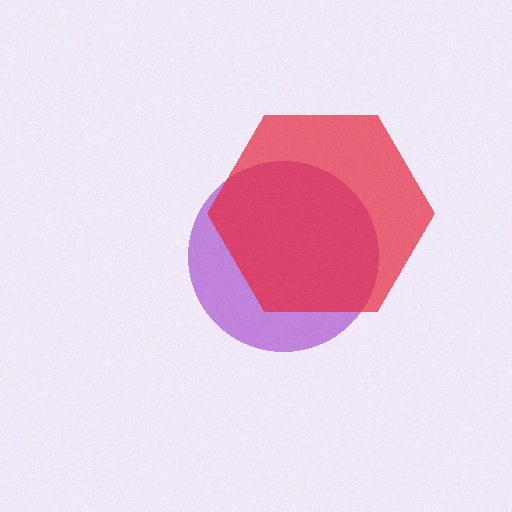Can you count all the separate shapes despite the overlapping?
Yes, there are 2 separate shapes.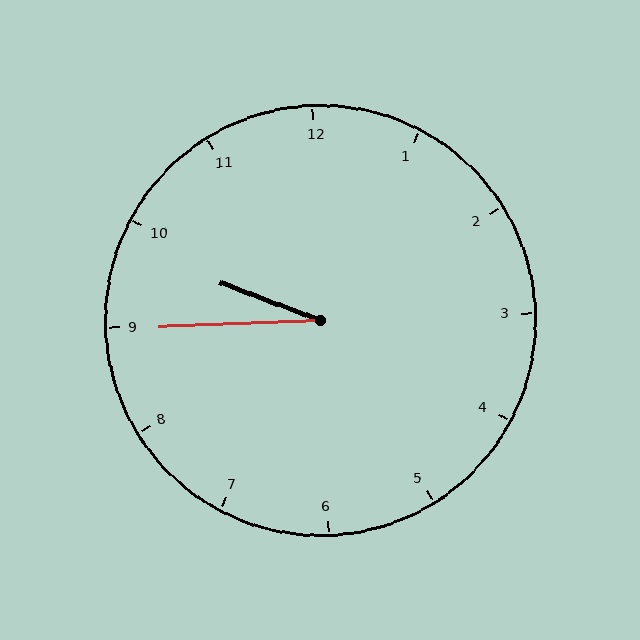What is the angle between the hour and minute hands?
Approximately 22 degrees.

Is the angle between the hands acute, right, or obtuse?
It is acute.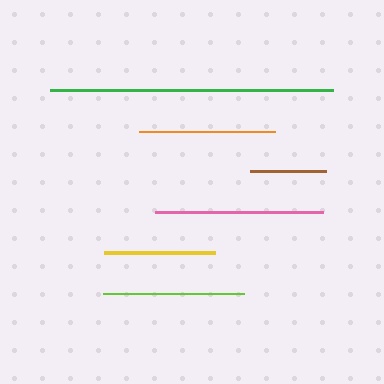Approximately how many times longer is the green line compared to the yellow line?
The green line is approximately 2.5 times the length of the yellow line.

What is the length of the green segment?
The green segment is approximately 284 pixels long.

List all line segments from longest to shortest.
From longest to shortest: green, pink, lime, orange, yellow, brown.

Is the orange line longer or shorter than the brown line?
The orange line is longer than the brown line.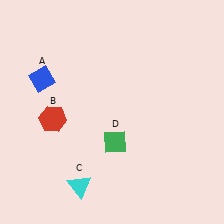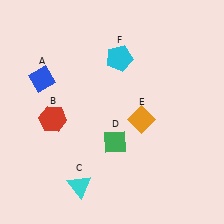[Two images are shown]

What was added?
An orange diamond (E), a cyan pentagon (F) were added in Image 2.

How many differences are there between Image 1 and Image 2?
There are 2 differences between the two images.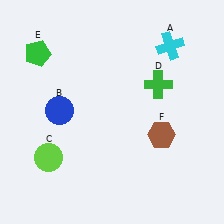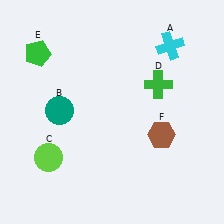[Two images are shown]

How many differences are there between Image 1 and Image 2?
There is 1 difference between the two images.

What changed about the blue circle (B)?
In Image 1, B is blue. In Image 2, it changed to teal.